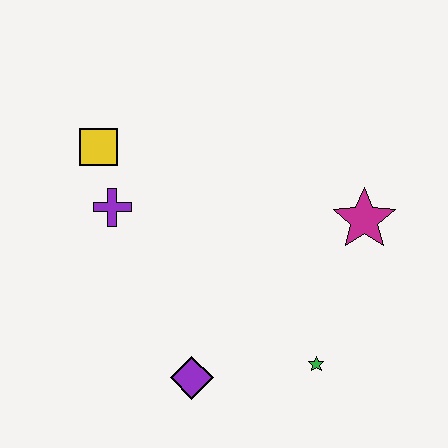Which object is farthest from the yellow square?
The green star is farthest from the yellow square.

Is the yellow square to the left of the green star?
Yes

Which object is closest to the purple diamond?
The green star is closest to the purple diamond.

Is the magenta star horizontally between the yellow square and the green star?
No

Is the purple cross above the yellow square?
No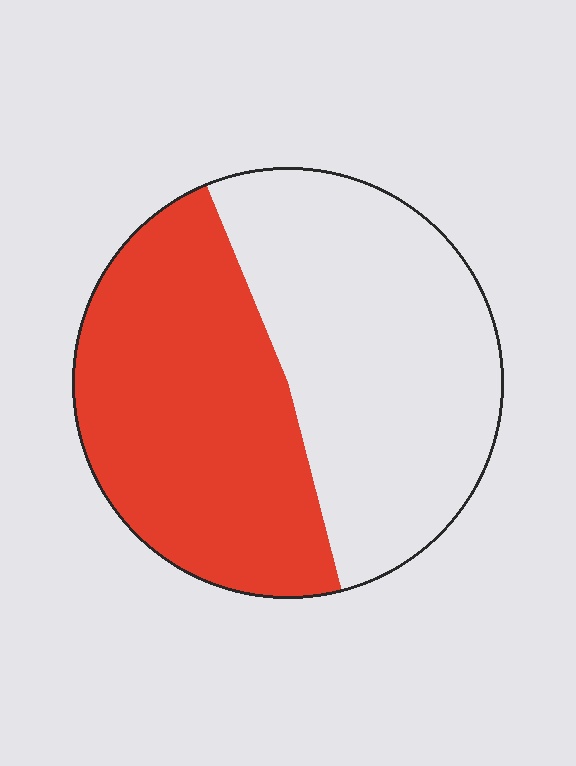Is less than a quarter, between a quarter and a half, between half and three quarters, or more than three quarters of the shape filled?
Between a quarter and a half.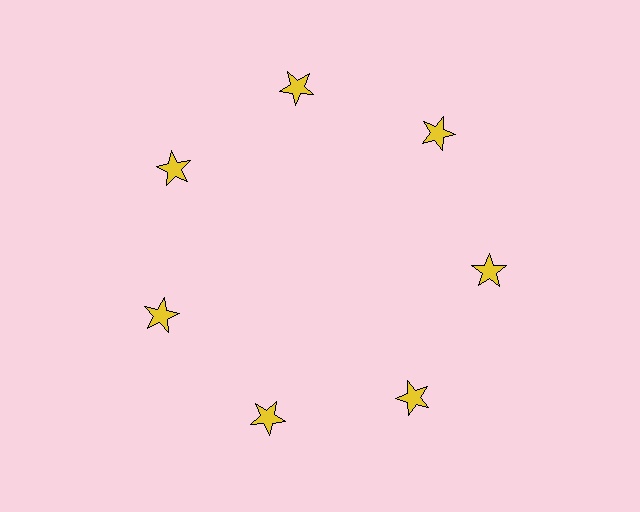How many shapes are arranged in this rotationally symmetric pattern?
There are 7 shapes, arranged in 7 groups of 1.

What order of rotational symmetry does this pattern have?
This pattern has 7-fold rotational symmetry.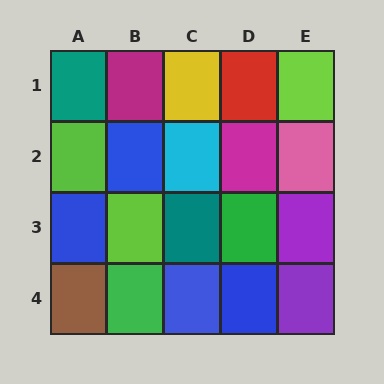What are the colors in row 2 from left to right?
Lime, blue, cyan, magenta, pink.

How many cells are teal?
2 cells are teal.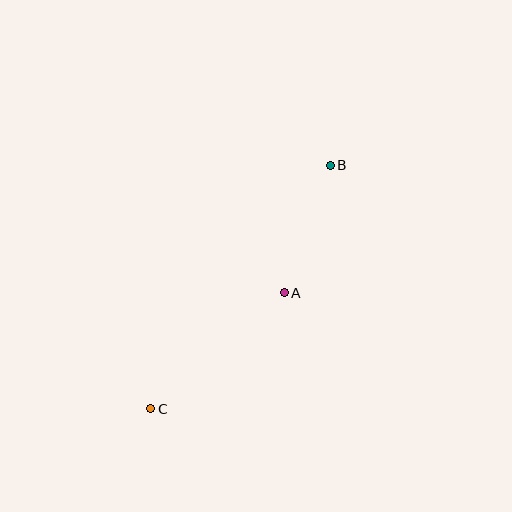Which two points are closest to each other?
Points A and B are closest to each other.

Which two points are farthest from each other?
Points B and C are farthest from each other.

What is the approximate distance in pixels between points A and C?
The distance between A and C is approximately 177 pixels.